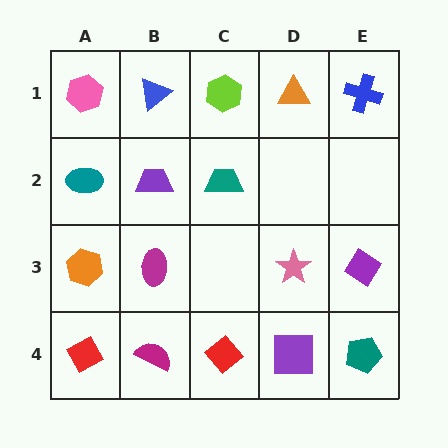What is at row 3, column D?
A pink star.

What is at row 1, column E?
A blue cross.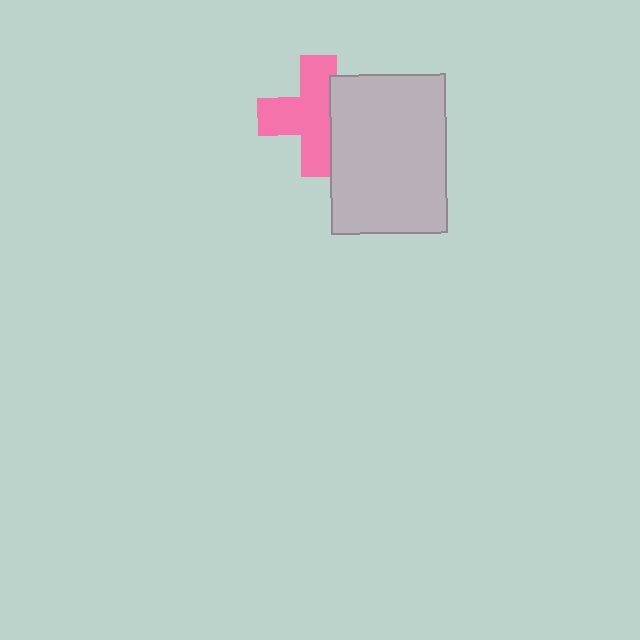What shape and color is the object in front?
The object in front is a light gray rectangle.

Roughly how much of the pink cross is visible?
Most of it is visible (roughly 69%).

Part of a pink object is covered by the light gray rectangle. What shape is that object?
It is a cross.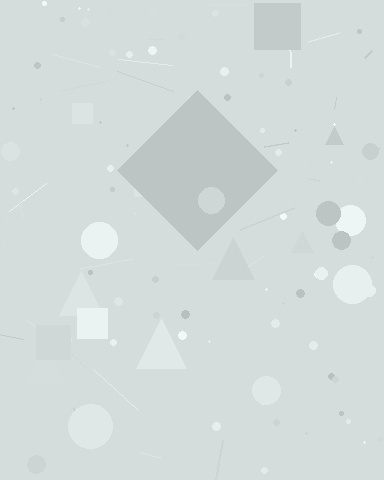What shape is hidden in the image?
A diamond is hidden in the image.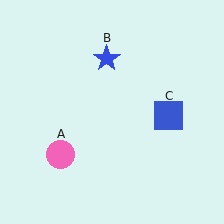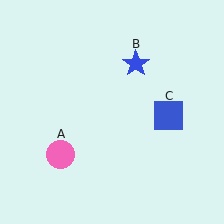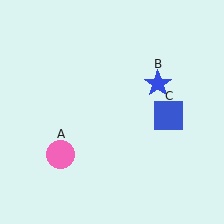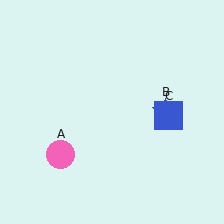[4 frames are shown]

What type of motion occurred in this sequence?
The blue star (object B) rotated clockwise around the center of the scene.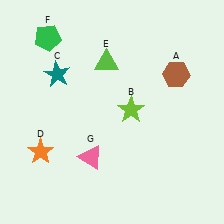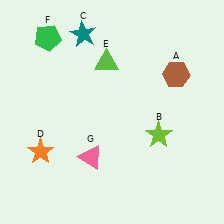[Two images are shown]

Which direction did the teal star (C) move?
The teal star (C) moved up.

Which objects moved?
The objects that moved are: the lime star (B), the teal star (C).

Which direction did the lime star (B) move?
The lime star (B) moved right.